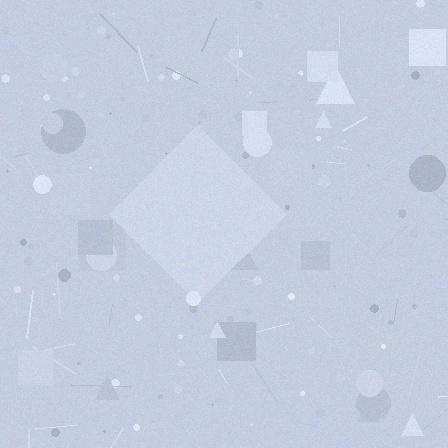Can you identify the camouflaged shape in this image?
The camouflaged shape is a diamond.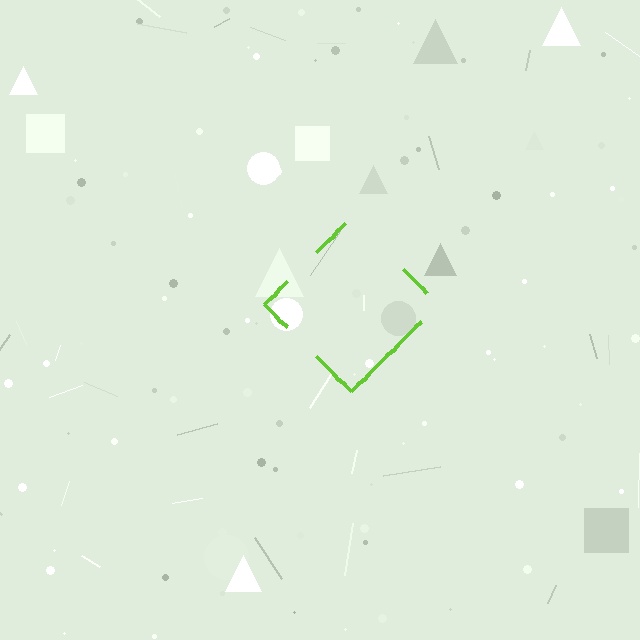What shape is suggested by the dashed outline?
The dashed outline suggests a diamond.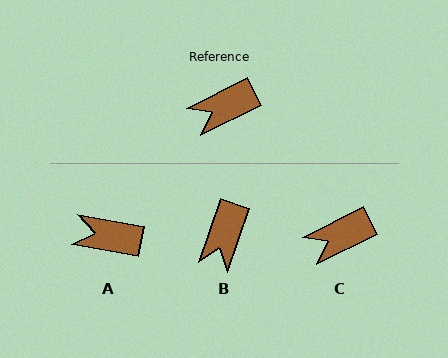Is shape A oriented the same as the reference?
No, it is off by about 37 degrees.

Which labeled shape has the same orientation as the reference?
C.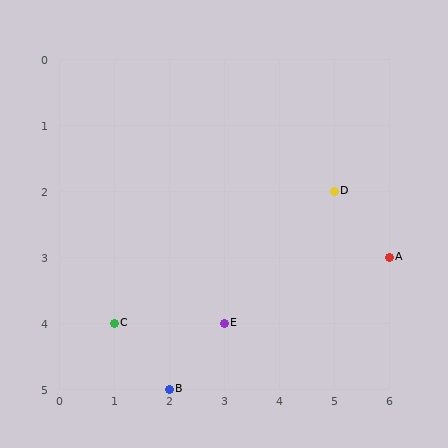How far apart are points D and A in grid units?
Points D and A are 1 column and 1 row apart (about 1.4 grid units diagonally).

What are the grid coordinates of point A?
Point A is at grid coordinates (6, 3).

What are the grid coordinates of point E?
Point E is at grid coordinates (3, 4).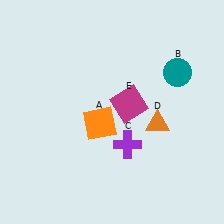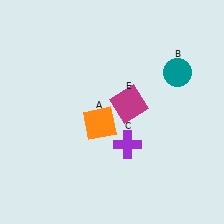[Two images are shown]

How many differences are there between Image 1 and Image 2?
There is 1 difference between the two images.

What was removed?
The orange triangle (D) was removed in Image 2.